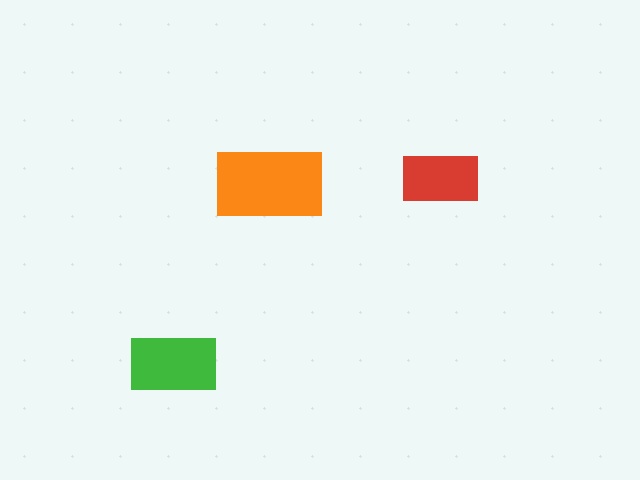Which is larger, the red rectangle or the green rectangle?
The green one.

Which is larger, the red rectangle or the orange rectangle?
The orange one.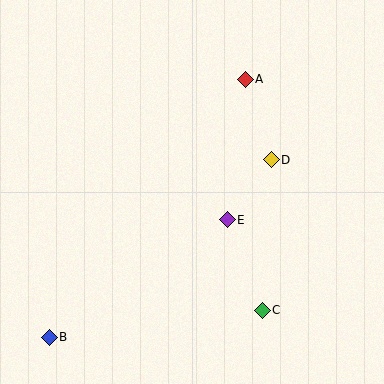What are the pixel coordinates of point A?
Point A is at (245, 79).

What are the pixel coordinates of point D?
Point D is at (271, 160).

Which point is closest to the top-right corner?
Point A is closest to the top-right corner.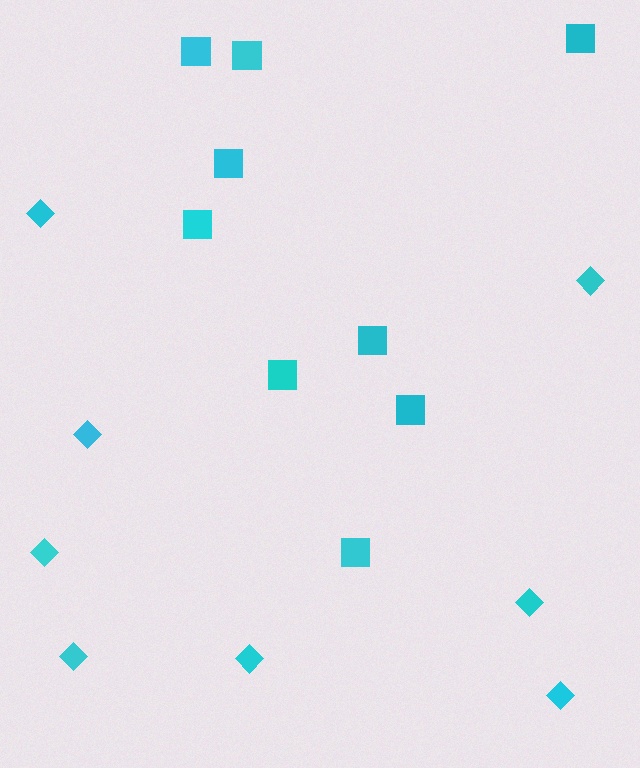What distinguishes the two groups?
There are 2 groups: one group of diamonds (8) and one group of squares (9).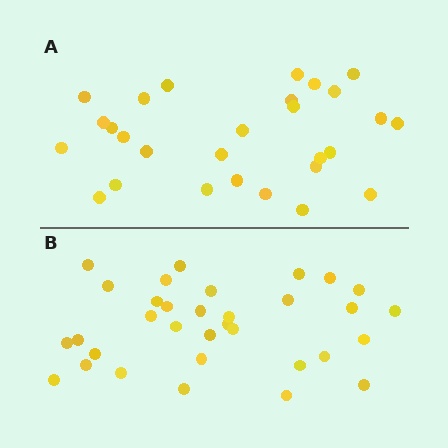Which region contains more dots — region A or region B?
Region B (the bottom region) has more dots.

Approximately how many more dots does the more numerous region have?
Region B has about 5 more dots than region A.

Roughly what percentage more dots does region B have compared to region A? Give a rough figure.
About 20% more.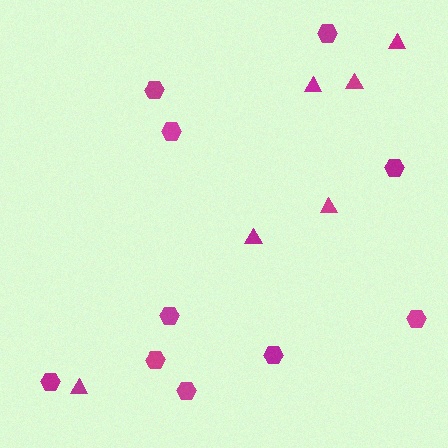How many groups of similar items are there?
There are 2 groups: one group of hexagons (10) and one group of triangles (6).